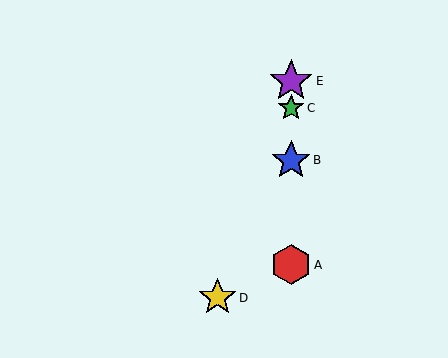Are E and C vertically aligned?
Yes, both are at x≈291.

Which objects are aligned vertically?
Objects A, B, C, E are aligned vertically.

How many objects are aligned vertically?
4 objects (A, B, C, E) are aligned vertically.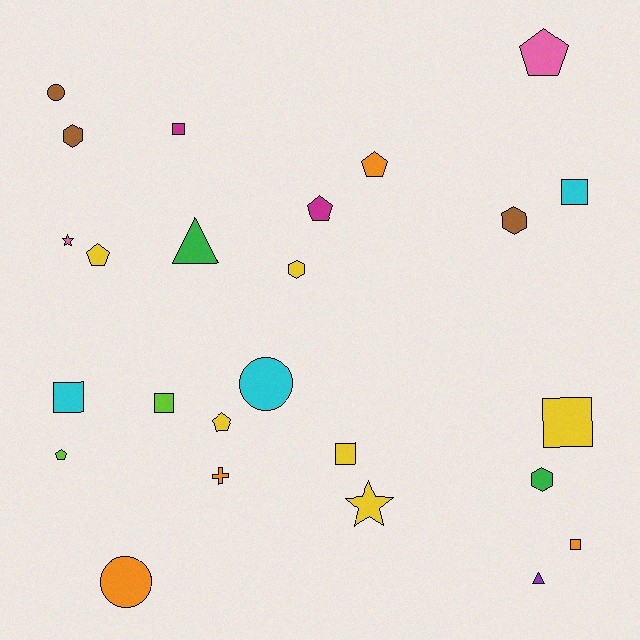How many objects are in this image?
There are 25 objects.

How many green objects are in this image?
There are 2 green objects.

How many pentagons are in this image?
There are 6 pentagons.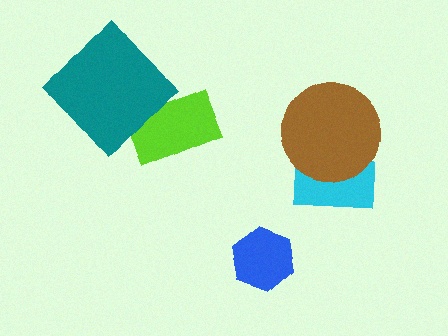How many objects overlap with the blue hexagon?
0 objects overlap with the blue hexagon.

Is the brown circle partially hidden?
No, no other shape covers it.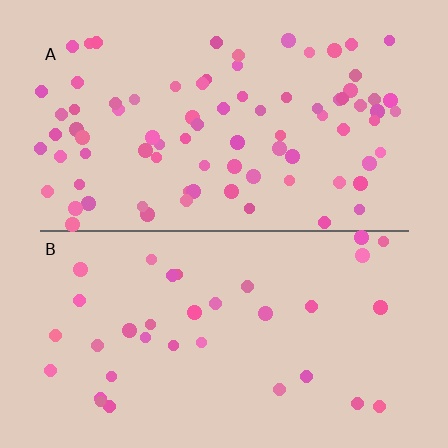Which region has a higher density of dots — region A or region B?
A (the top).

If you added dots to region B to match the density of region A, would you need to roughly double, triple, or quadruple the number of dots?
Approximately double.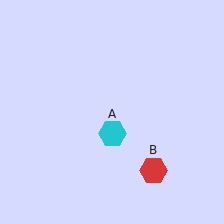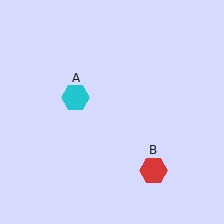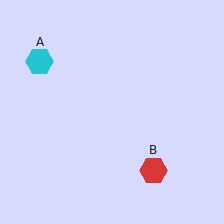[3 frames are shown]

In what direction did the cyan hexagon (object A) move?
The cyan hexagon (object A) moved up and to the left.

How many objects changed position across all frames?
1 object changed position: cyan hexagon (object A).